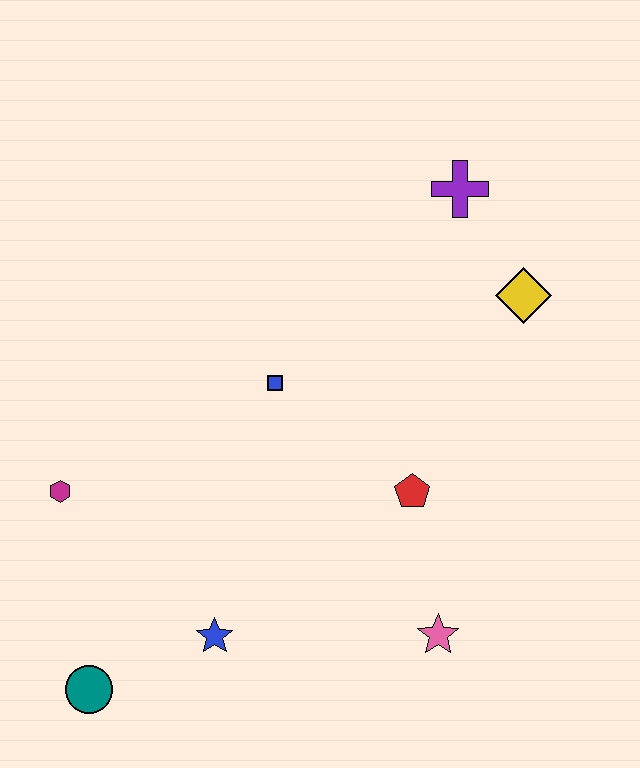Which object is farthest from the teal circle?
The purple cross is farthest from the teal circle.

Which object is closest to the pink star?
The red pentagon is closest to the pink star.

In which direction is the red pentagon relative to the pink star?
The red pentagon is above the pink star.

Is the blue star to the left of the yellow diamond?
Yes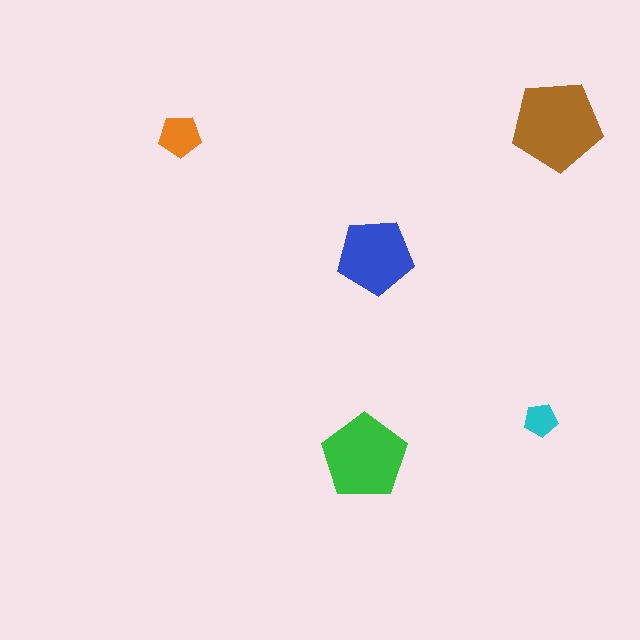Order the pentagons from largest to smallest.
the brown one, the green one, the blue one, the orange one, the cyan one.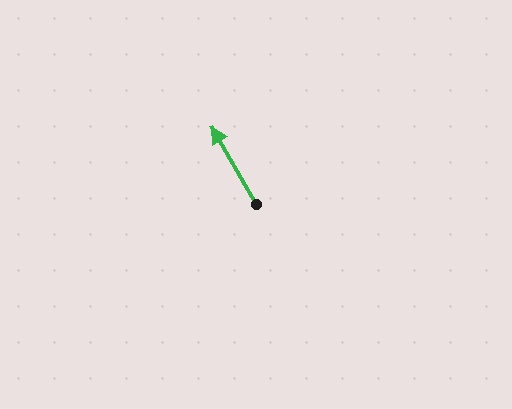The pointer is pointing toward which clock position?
Roughly 11 o'clock.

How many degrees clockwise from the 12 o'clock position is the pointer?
Approximately 330 degrees.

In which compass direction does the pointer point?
Northwest.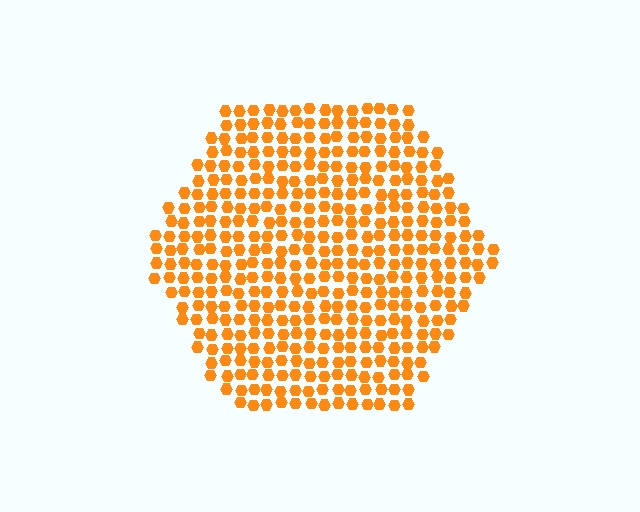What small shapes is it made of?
It is made of small hexagons.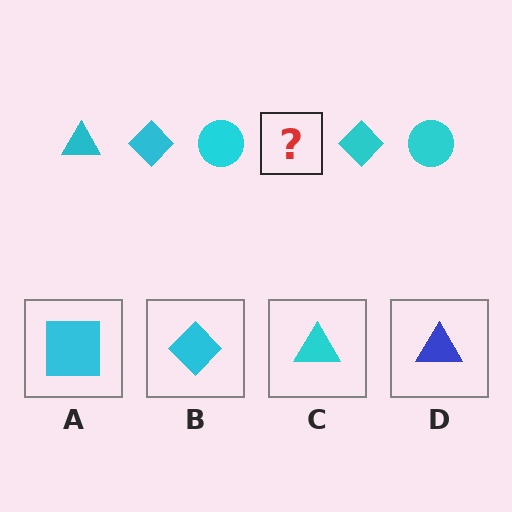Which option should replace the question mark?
Option C.